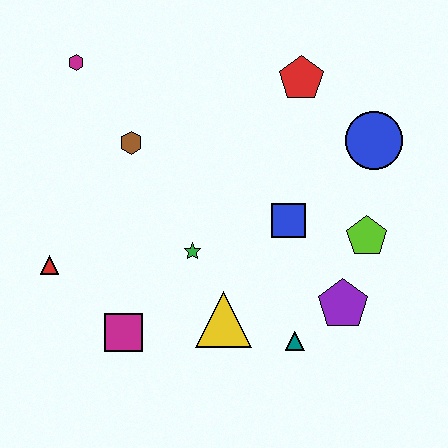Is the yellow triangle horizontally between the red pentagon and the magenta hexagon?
Yes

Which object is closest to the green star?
The yellow triangle is closest to the green star.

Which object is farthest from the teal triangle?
The magenta hexagon is farthest from the teal triangle.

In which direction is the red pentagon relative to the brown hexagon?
The red pentagon is to the right of the brown hexagon.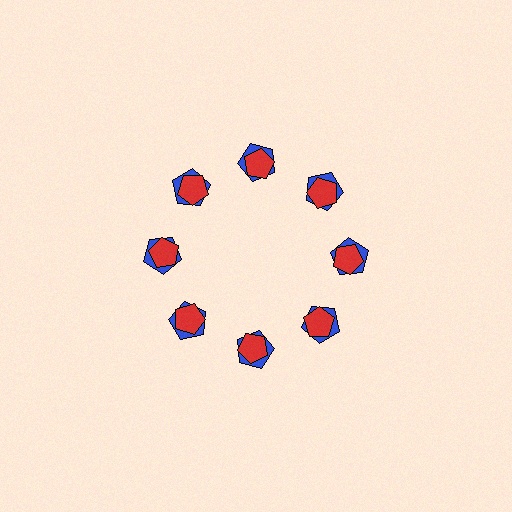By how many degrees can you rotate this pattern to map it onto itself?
The pattern maps onto itself every 45 degrees of rotation.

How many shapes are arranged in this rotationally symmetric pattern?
There are 16 shapes, arranged in 8 groups of 2.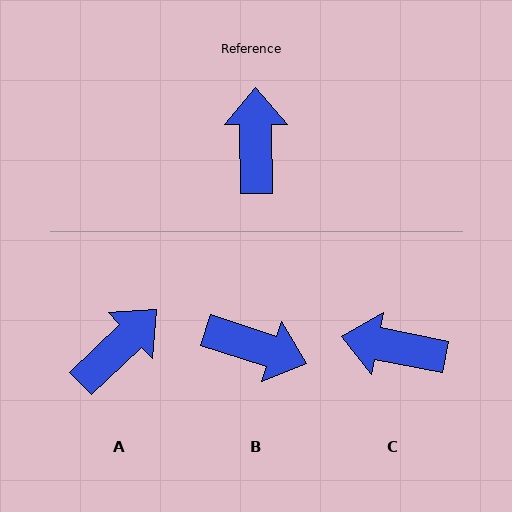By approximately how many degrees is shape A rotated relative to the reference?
Approximately 46 degrees clockwise.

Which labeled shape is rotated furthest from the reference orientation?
B, about 109 degrees away.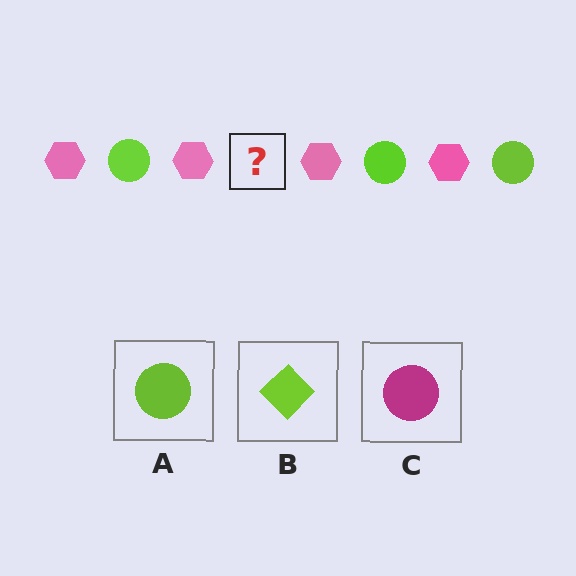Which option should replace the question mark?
Option A.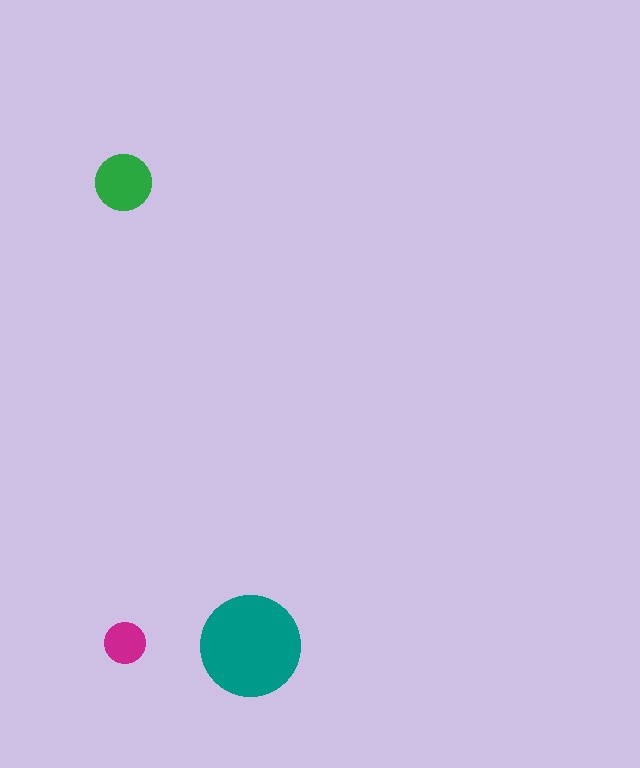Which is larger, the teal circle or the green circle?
The teal one.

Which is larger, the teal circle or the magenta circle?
The teal one.